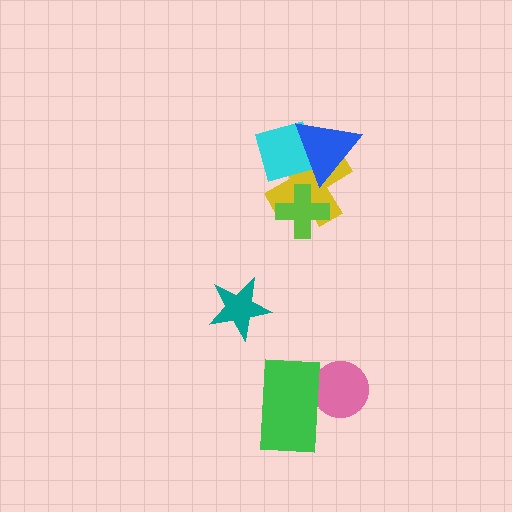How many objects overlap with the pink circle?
1 object overlaps with the pink circle.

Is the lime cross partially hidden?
No, no other shape covers it.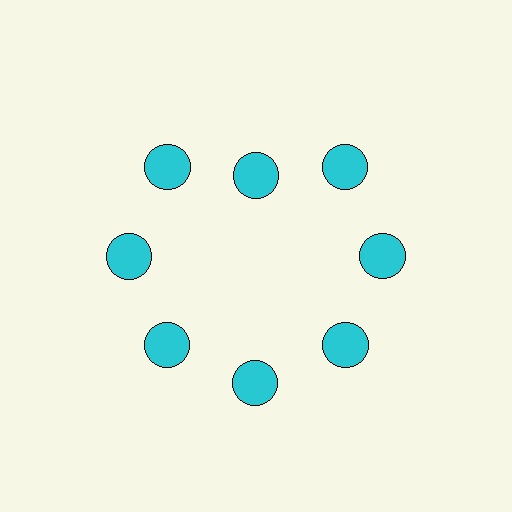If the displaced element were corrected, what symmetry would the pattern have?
It would have 8-fold rotational symmetry — the pattern would map onto itself every 45 degrees.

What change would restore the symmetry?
The symmetry would be restored by moving it outward, back onto the ring so that all 8 circles sit at equal angles and equal distance from the center.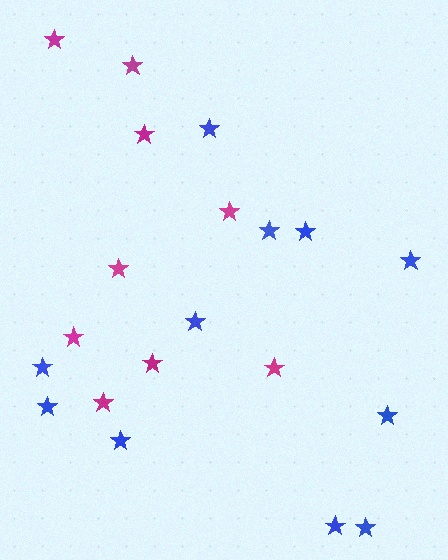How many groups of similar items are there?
There are 2 groups: one group of blue stars (11) and one group of magenta stars (9).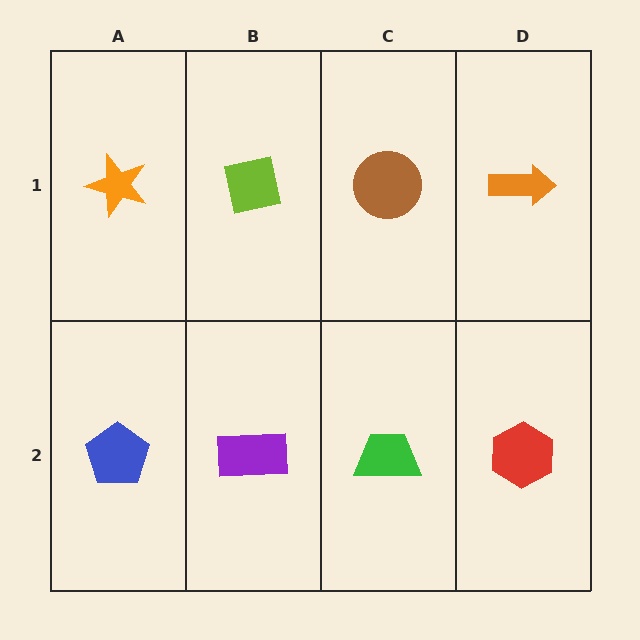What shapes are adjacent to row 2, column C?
A brown circle (row 1, column C), a purple rectangle (row 2, column B), a red hexagon (row 2, column D).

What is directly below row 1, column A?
A blue pentagon.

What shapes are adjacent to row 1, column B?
A purple rectangle (row 2, column B), an orange star (row 1, column A), a brown circle (row 1, column C).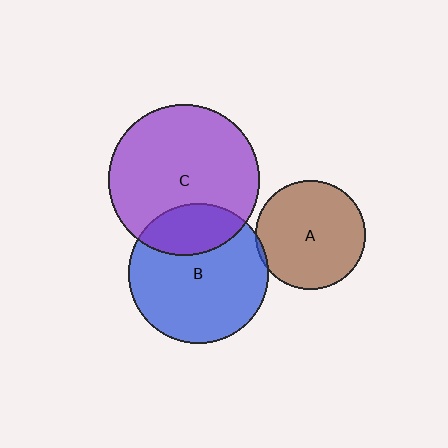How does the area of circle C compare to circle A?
Approximately 1.9 times.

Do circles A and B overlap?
Yes.